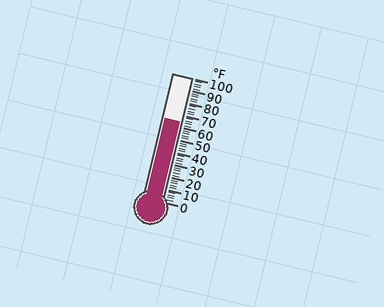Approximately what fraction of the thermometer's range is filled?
The thermometer is filled to approximately 65% of its range.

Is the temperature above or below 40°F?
The temperature is above 40°F.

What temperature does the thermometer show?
The thermometer shows approximately 64°F.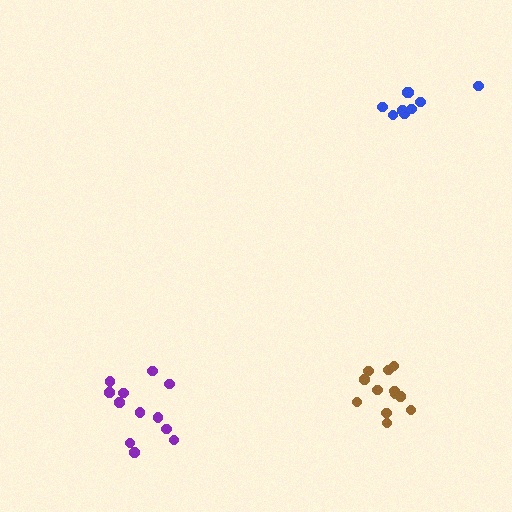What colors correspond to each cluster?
The clusters are colored: purple, brown, blue.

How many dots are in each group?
Group 1: 12 dots, Group 2: 12 dots, Group 3: 9 dots (33 total).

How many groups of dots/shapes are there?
There are 3 groups.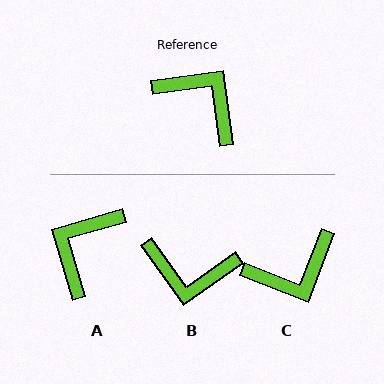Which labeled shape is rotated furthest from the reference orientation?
B, about 152 degrees away.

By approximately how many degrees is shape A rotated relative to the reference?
Approximately 99 degrees counter-clockwise.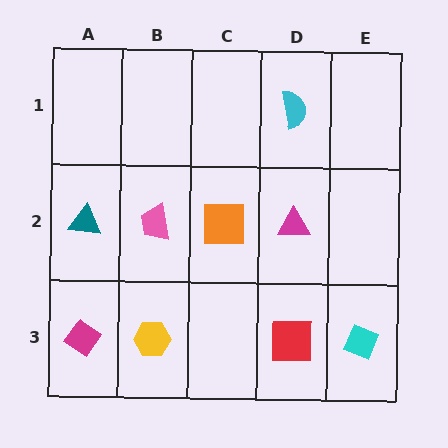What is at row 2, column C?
An orange square.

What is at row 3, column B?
A yellow hexagon.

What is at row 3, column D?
A red square.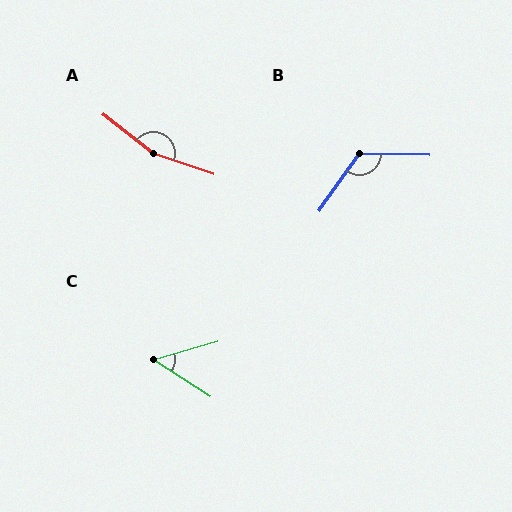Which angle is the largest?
A, at approximately 160 degrees.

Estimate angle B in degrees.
Approximately 124 degrees.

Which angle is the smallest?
C, at approximately 48 degrees.